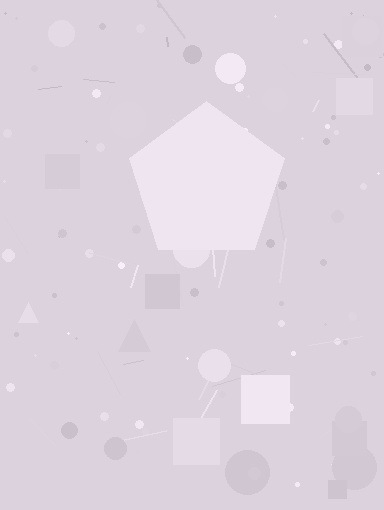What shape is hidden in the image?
A pentagon is hidden in the image.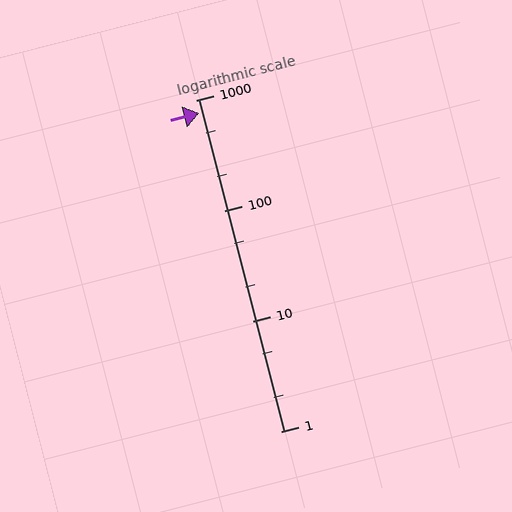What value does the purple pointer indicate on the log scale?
The pointer indicates approximately 760.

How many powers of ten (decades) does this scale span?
The scale spans 3 decades, from 1 to 1000.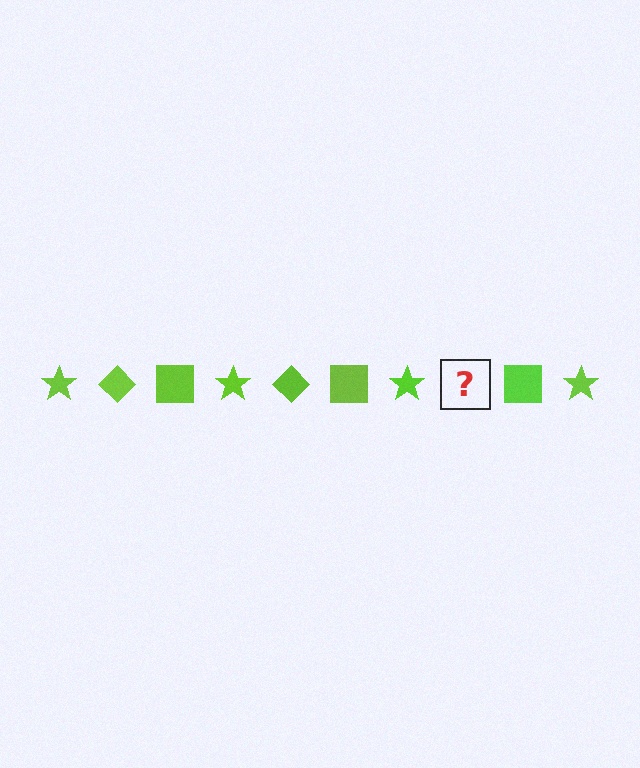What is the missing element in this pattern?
The missing element is a lime diamond.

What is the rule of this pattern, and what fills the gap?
The rule is that the pattern cycles through star, diamond, square shapes in lime. The gap should be filled with a lime diamond.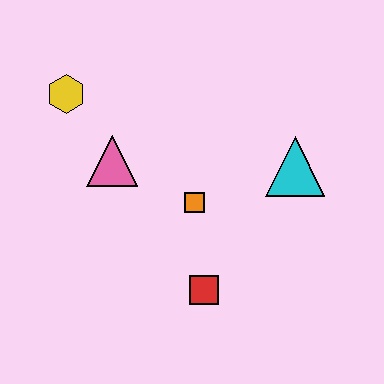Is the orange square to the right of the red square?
No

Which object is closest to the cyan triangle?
The orange square is closest to the cyan triangle.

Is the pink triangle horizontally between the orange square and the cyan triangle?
No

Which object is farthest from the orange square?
The yellow hexagon is farthest from the orange square.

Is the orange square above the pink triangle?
No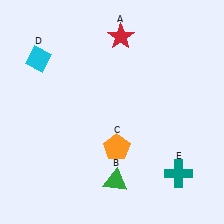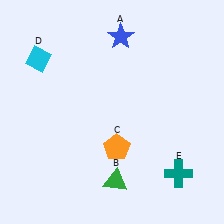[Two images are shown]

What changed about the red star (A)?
In Image 1, A is red. In Image 2, it changed to blue.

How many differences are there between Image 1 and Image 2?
There is 1 difference between the two images.